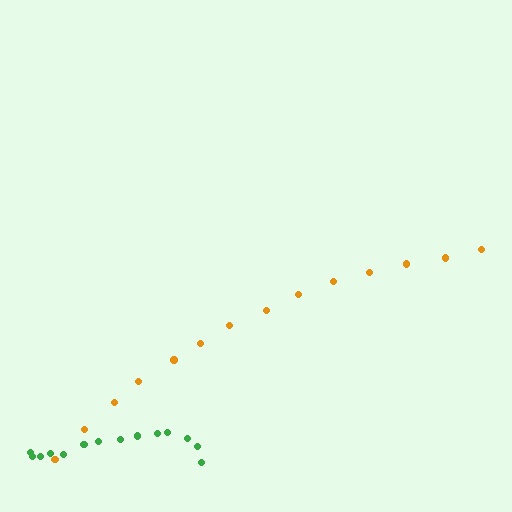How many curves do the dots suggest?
There are 2 distinct paths.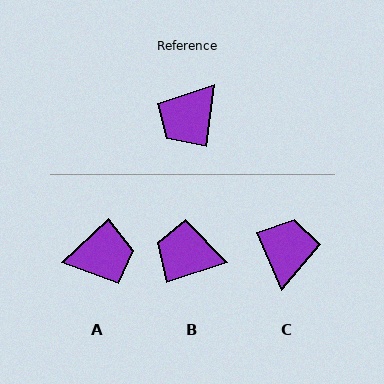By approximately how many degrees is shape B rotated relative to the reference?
Approximately 65 degrees clockwise.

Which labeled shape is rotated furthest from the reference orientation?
C, about 149 degrees away.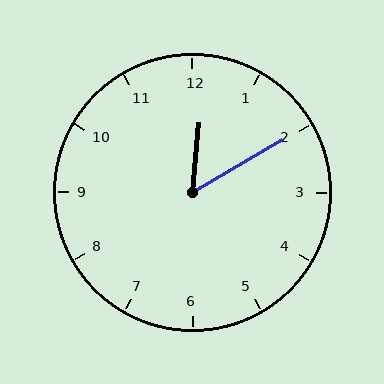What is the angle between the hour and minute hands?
Approximately 55 degrees.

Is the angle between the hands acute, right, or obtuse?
It is acute.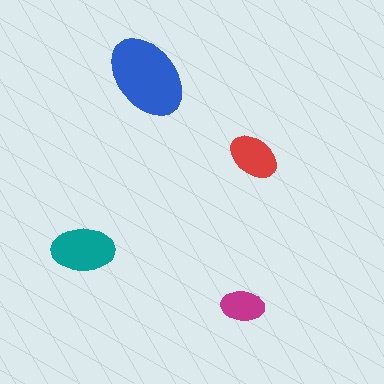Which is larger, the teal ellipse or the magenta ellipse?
The teal one.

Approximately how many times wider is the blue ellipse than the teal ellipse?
About 1.5 times wider.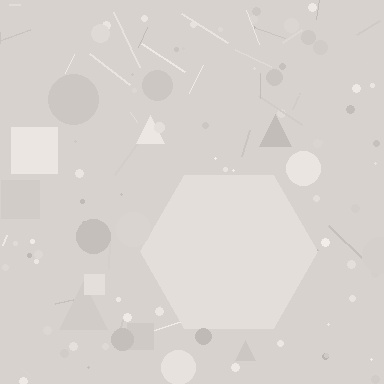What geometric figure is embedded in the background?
A hexagon is embedded in the background.